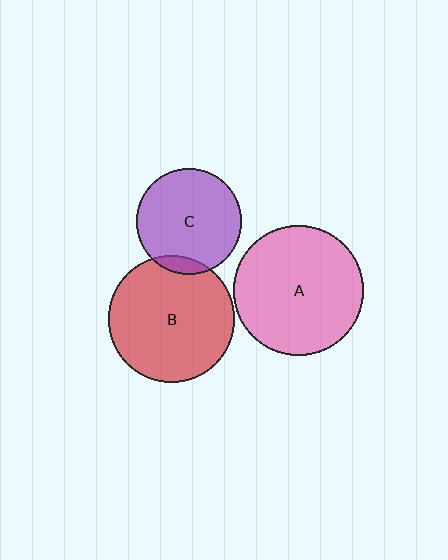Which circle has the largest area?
Circle A (pink).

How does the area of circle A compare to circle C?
Approximately 1.5 times.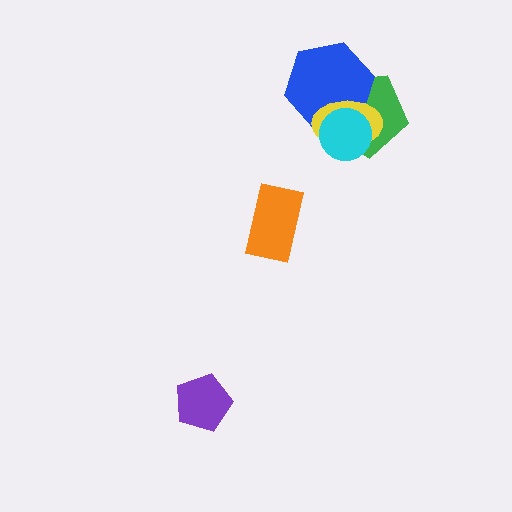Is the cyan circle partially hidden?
No, no other shape covers it.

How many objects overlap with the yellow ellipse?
3 objects overlap with the yellow ellipse.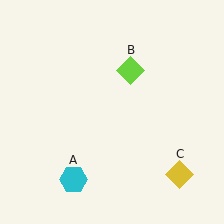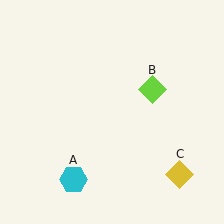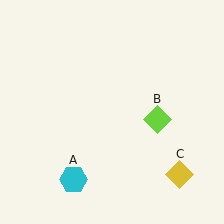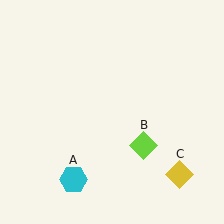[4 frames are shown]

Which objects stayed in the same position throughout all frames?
Cyan hexagon (object A) and yellow diamond (object C) remained stationary.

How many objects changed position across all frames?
1 object changed position: lime diamond (object B).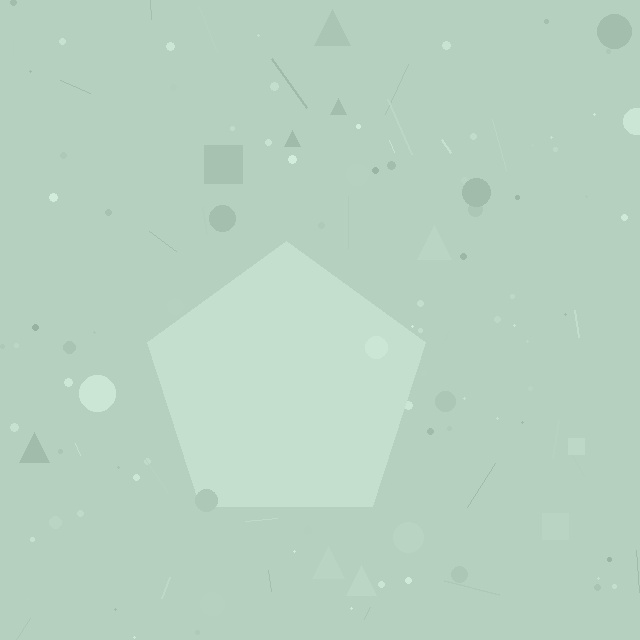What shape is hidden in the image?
A pentagon is hidden in the image.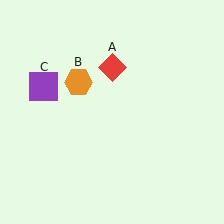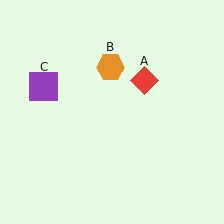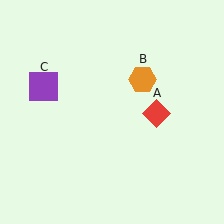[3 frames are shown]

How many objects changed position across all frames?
2 objects changed position: red diamond (object A), orange hexagon (object B).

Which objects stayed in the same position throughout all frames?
Purple square (object C) remained stationary.